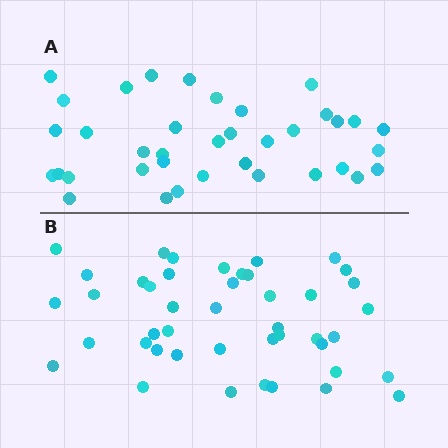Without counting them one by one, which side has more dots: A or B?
Region B (the bottom region) has more dots.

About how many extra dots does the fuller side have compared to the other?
Region B has roughly 8 or so more dots than region A.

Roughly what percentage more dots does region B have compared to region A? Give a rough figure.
About 20% more.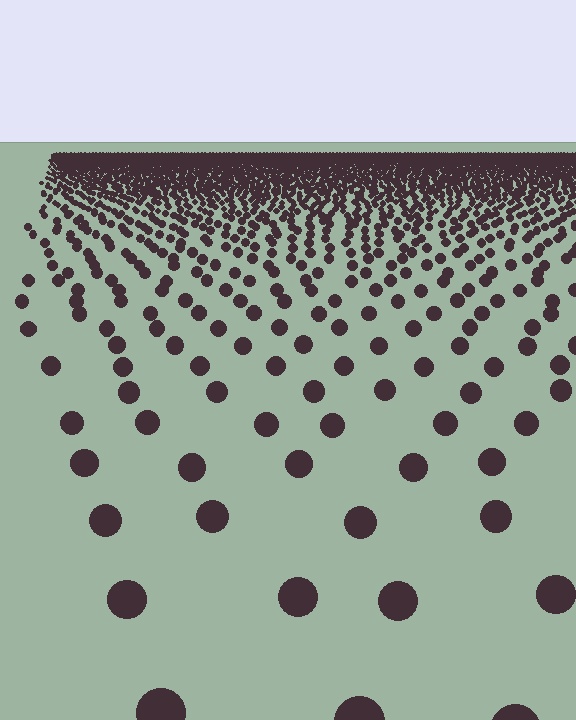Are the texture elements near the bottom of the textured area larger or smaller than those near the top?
Larger. Near the bottom, elements are closer to the viewer and appear at a bigger on-screen size.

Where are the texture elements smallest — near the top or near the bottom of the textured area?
Near the top.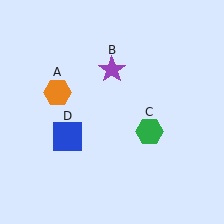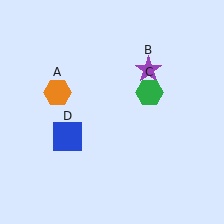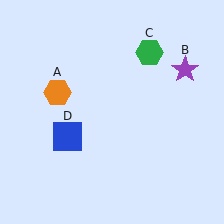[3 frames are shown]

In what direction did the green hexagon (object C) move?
The green hexagon (object C) moved up.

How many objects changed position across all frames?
2 objects changed position: purple star (object B), green hexagon (object C).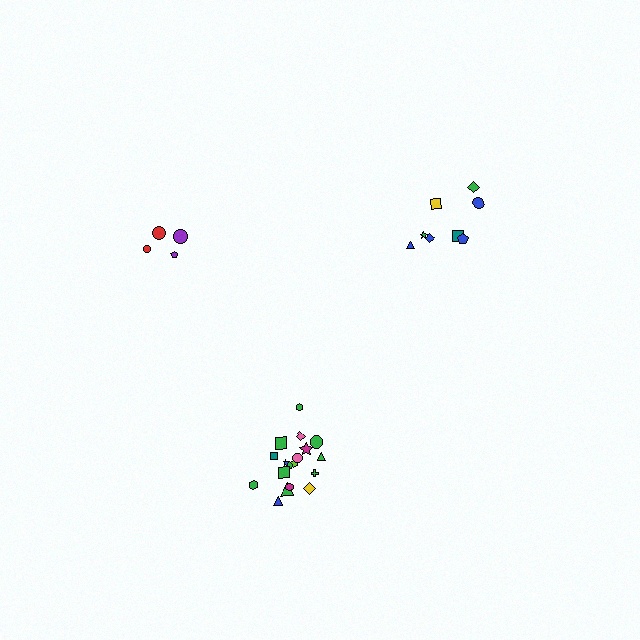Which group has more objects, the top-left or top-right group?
The top-right group.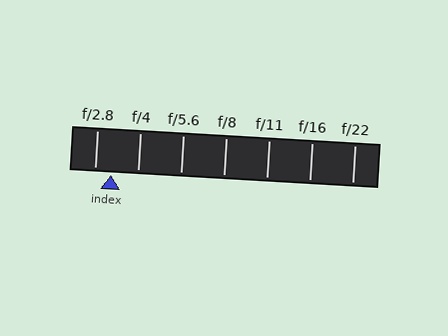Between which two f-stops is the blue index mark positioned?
The index mark is between f/2.8 and f/4.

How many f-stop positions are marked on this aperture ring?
There are 7 f-stop positions marked.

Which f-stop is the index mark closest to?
The index mark is closest to f/2.8.